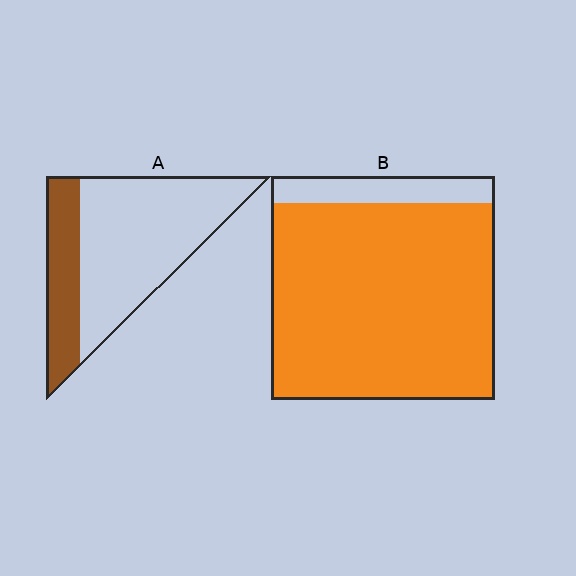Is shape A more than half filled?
No.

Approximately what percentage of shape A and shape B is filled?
A is approximately 30% and B is approximately 90%.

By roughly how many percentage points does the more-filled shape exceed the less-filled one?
By roughly 60 percentage points (B over A).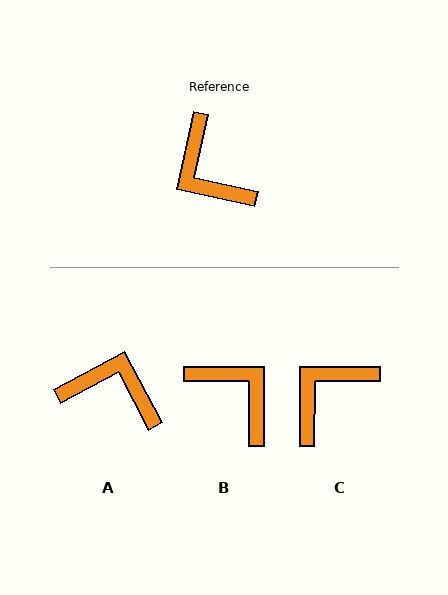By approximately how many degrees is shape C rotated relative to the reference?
Approximately 78 degrees clockwise.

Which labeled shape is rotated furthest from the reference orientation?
B, about 168 degrees away.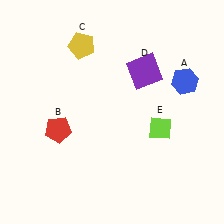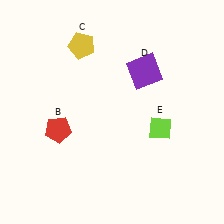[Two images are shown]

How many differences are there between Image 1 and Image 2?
There is 1 difference between the two images.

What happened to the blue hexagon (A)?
The blue hexagon (A) was removed in Image 2. It was in the top-right area of Image 1.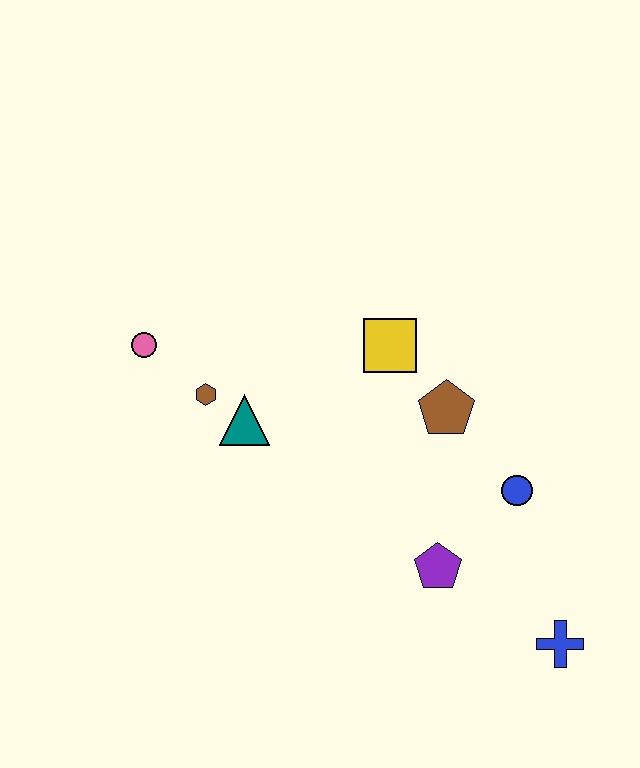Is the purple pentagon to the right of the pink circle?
Yes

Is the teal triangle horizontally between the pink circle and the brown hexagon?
No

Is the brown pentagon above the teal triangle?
Yes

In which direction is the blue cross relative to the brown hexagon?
The blue cross is to the right of the brown hexagon.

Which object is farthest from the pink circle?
The blue cross is farthest from the pink circle.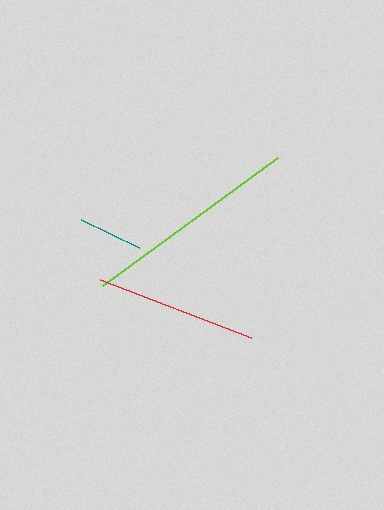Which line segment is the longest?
The lime line is the longest at approximately 217 pixels.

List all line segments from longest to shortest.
From longest to shortest: lime, red, teal.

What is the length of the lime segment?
The lime segment is approximately 217 pixels long.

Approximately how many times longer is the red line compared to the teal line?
The red line is approximately 2.5 times the length of the teal line.